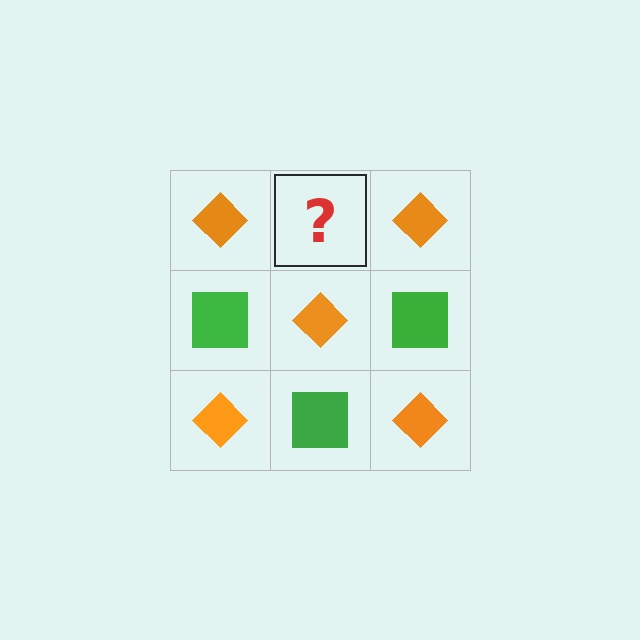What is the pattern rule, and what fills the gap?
The rule is that it alternates orange diamond and green square in a checkerboard pattern. The gap should be filled with a green square.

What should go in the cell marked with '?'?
The missing cell should contain a green square.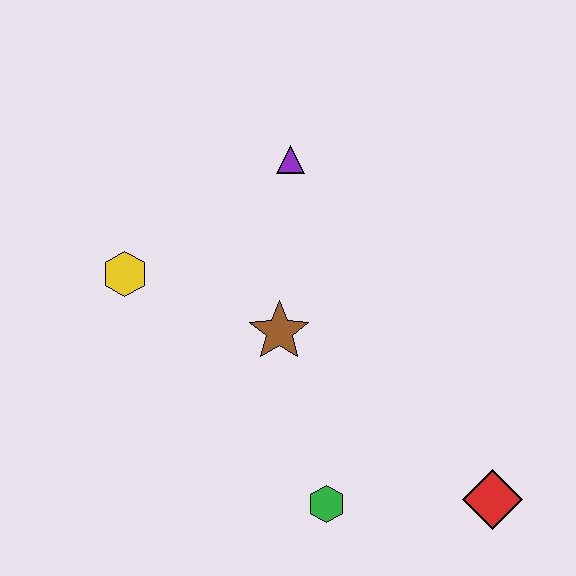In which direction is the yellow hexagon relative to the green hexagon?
The yellow hexagon is above the green hexagon.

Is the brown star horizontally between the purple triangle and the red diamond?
No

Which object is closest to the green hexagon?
The red diamond is closest to the green hexagon.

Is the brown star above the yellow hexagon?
No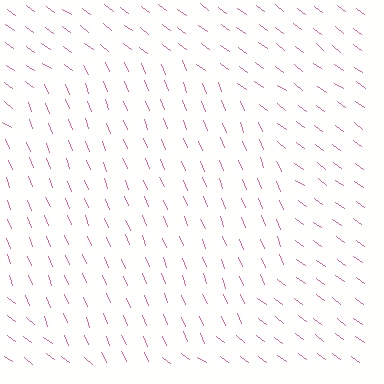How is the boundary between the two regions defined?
The boundary is defined purely by a change in line orientation (approximately 32 degrees difference). All lines are the same color and thickness.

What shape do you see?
I see a circle.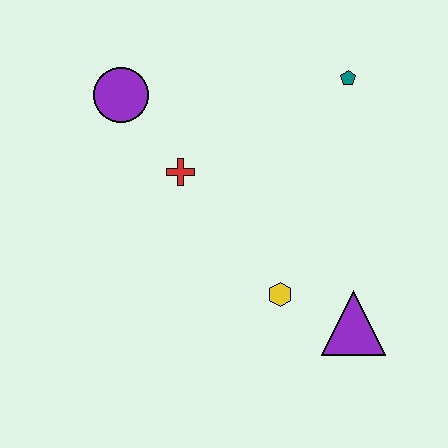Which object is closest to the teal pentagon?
The red cross is closest to the teal pentagon.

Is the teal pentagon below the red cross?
No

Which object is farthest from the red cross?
The purple triangle is farthest from the red cross.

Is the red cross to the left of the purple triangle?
Yes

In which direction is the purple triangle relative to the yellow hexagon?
The purple triangle is to the right of the yellow hexagon.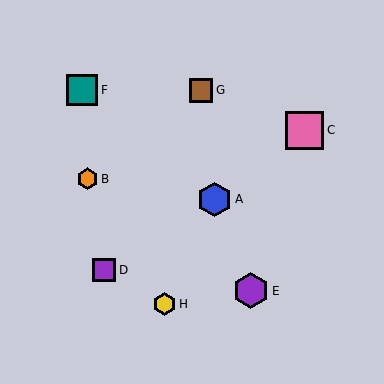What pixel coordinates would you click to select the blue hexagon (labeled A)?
Click at (215, 199) to select the blue hexagon A.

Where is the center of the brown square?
The center of the brown square is at (201, 90).